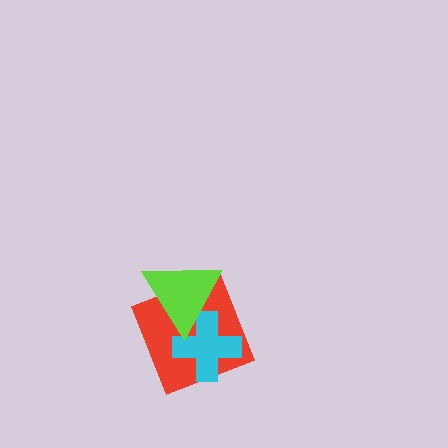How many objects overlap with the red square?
2 objects overlap with the red square.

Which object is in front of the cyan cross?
The lime triangle is in front of the cyan cross.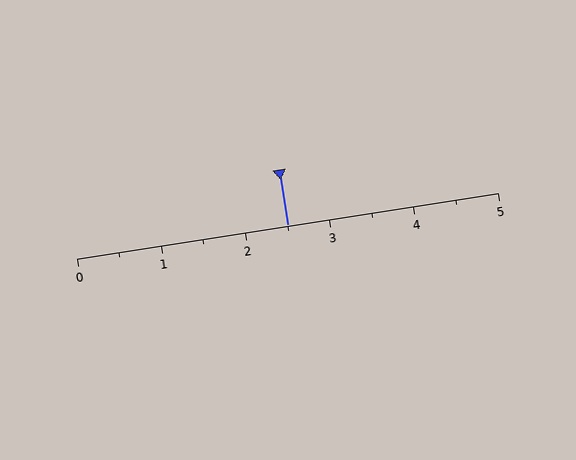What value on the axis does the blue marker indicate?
The marker indicates approximately 2.5.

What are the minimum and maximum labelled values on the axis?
The axis runs from 0 to 5.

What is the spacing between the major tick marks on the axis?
The major ticks are spaced 1 apart.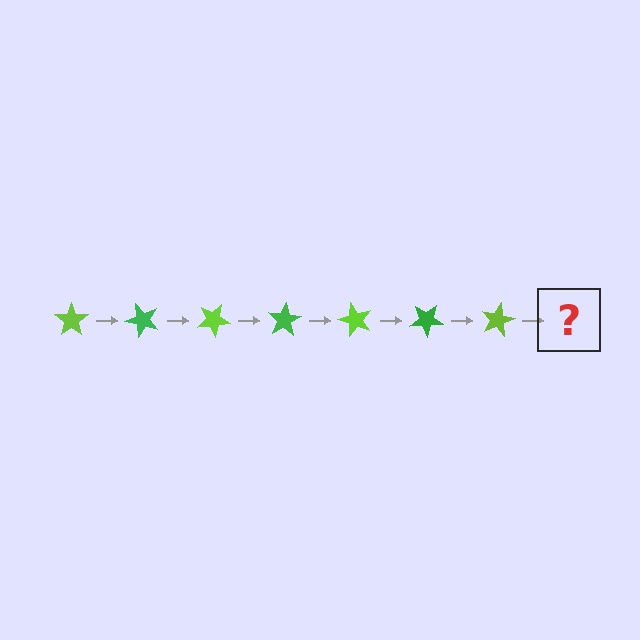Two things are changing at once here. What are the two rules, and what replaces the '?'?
The two rules are that it rotates 50 degrees each step and the color cycles through lime and green. The '?' should be a green star, rotated 350 degrees from the start.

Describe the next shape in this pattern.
It should be a green star, rotated 350 degrees from the start.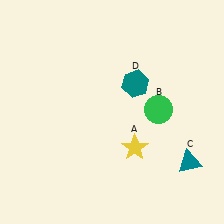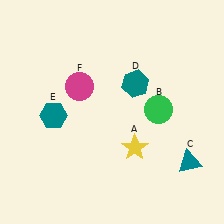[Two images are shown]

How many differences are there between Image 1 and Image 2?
There are 2 differences between the two images.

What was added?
A teal hexagon (E), a magenta circle (F) were added in Image 2.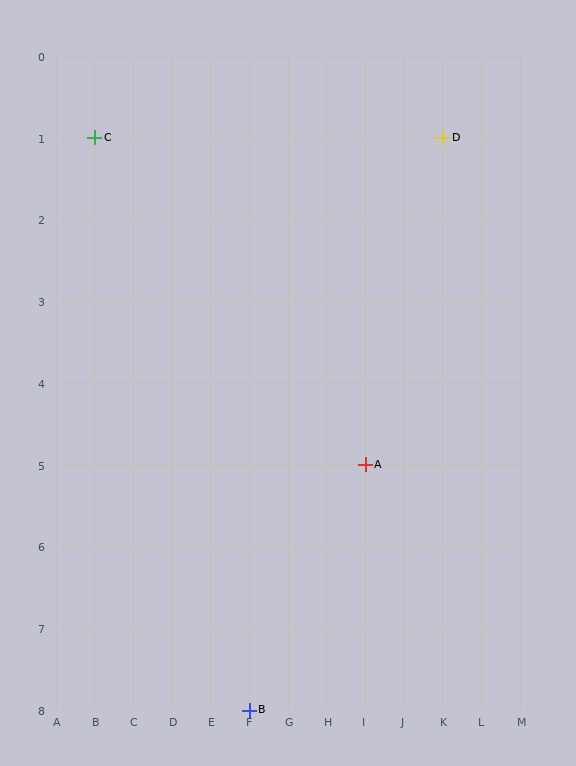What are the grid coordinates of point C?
Point C is at grid coordinates (B, 1).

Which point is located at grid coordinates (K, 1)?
Point D is at (K, 1).